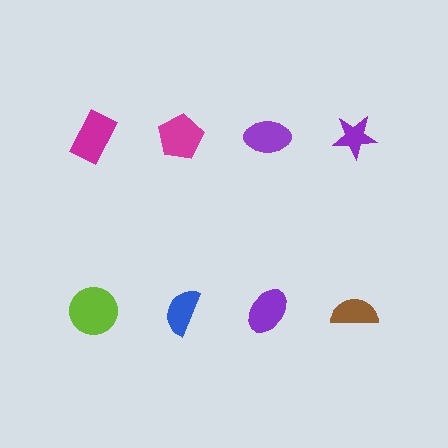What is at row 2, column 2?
A blue semicircle.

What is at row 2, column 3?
A purple ellipse.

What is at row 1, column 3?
A purple ellipse.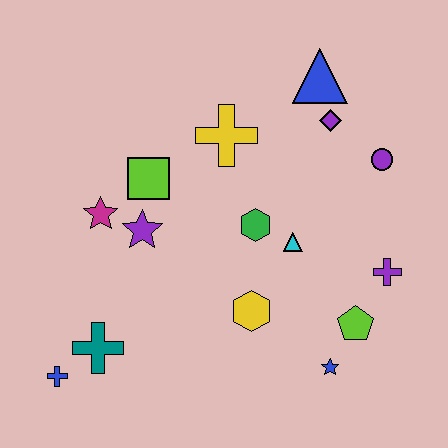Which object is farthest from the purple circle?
The blue cross is farthest from the purple circle.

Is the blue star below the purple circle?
Yes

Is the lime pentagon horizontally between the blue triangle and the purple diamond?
No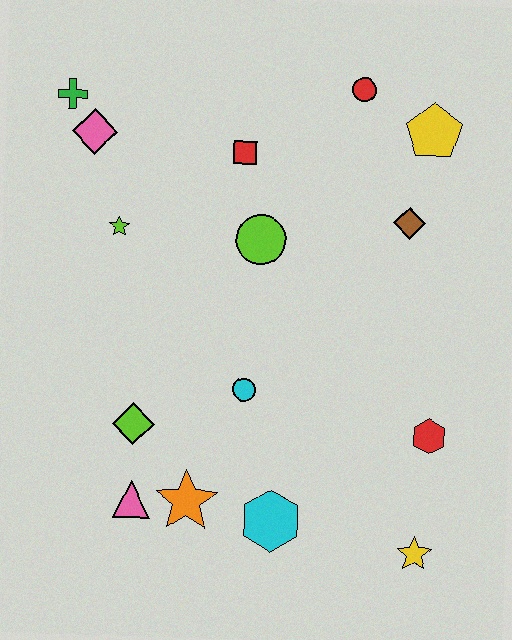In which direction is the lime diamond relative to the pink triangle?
The lime diamond is above the pink triangle.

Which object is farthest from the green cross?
The yellow star is farthest from the green cross.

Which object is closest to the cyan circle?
The lime diamond is closest to the cyan circle.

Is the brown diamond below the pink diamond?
Yes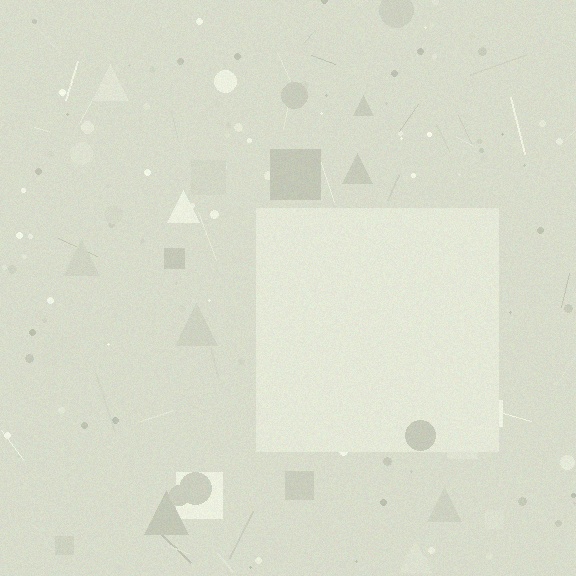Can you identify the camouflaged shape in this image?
The camouflaged shape is a square.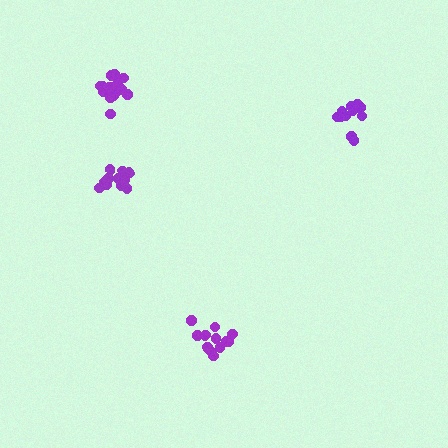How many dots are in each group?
Group 1: 14 dots, Group 2: 15 dots, Group 3: 11 dots, Group 4: 11 dots (51 total).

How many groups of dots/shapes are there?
There are 4 groups.